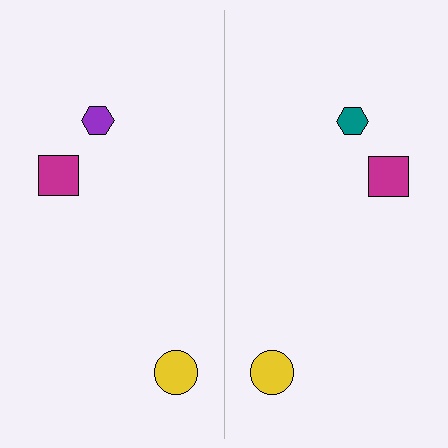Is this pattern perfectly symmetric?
No, the pattern is not perfectly symmetric. The teal hexagon on the right side breaks the symmetry — its mirror counterpart is purple.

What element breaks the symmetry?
The teal hexagon on the right side breaks the symmetry — its mirror counterpart is purple.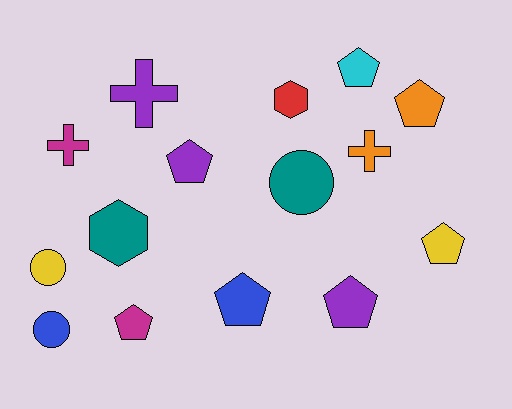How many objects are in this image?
There are 15 objects.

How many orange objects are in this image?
There are 2 orange objects.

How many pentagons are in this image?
There are 7 pentagons.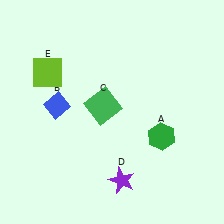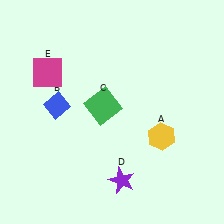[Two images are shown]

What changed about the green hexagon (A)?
In Image 1, A is green. In Image 2, it changed to yellow.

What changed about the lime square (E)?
In Image 1, E is lime. In Image 2, it changed to magenta.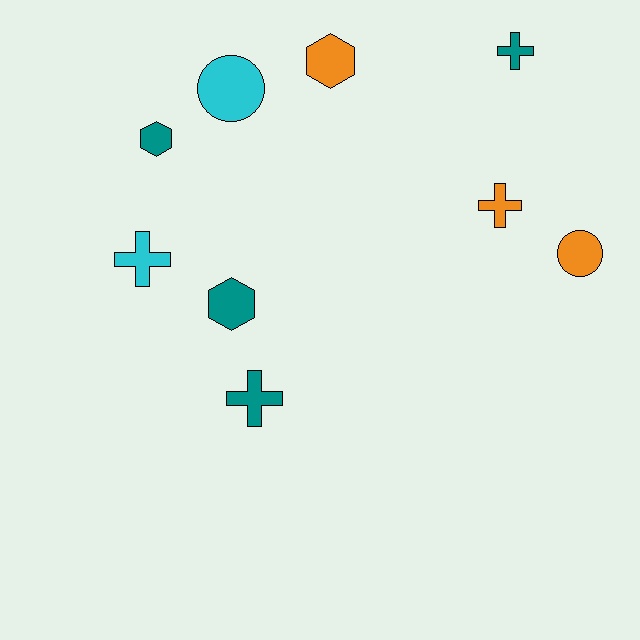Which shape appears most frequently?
Cross, with 4 objects.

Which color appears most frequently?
Teal, with 4 objects.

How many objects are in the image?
There are 9 objects.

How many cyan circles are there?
There is 1 cyan circle.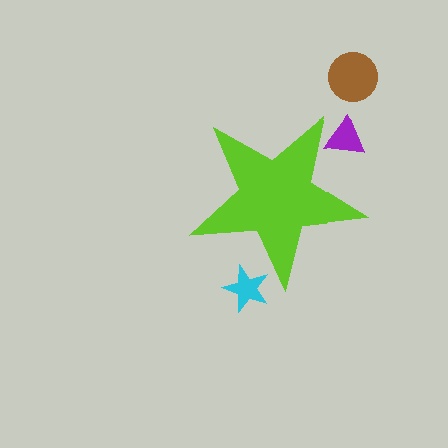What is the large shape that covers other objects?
A lime star.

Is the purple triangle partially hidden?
Yes, the purple triangle is partially hidden behind the lime star.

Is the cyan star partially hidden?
Yes, the cyan star is partially hidden behind the lime star.